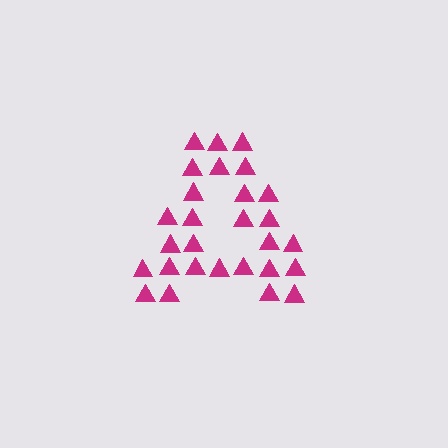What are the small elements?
The small elements are triangles.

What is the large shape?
The large shape is the letter A.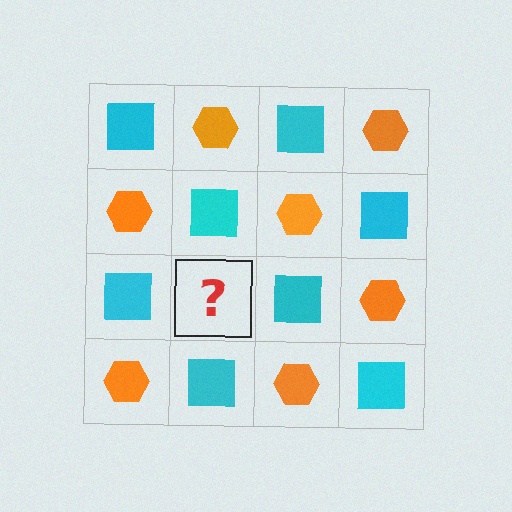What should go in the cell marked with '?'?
The missing cell should contain an orange hexagon.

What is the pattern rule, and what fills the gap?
The rule is that it alternates cyan square and orange hexagon in a checkerboard pattern. The gap should be filled with an orange hexagon.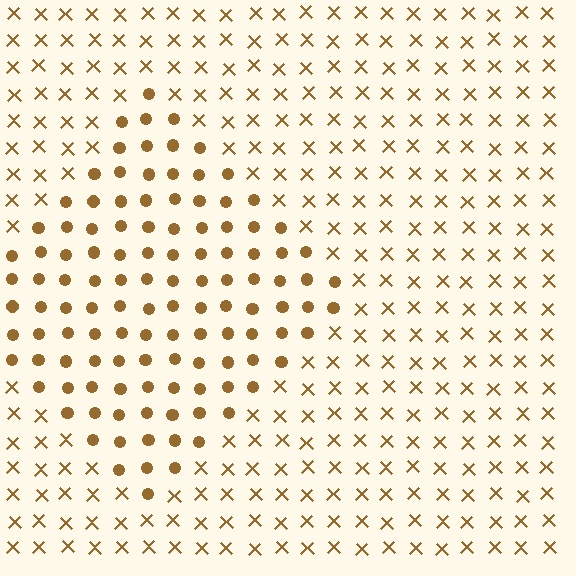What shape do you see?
I see a diamond.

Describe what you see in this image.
The image is filled with small brown elements arranged in a uniform grid. A diamond-shaped region contains circles, while the surrounding area contains X marks. The boundary is defined purely by the change in element shape.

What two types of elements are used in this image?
The image uses circles inside the diamond region and X marks outside it.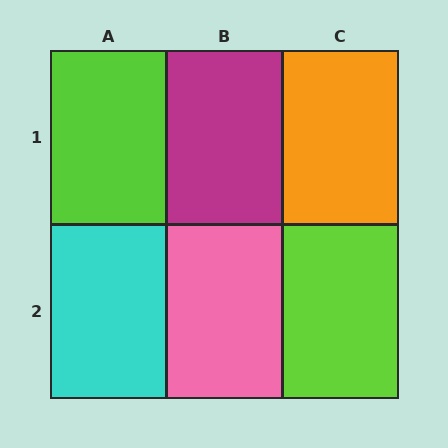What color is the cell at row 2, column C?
Lime.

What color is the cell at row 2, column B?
Pink.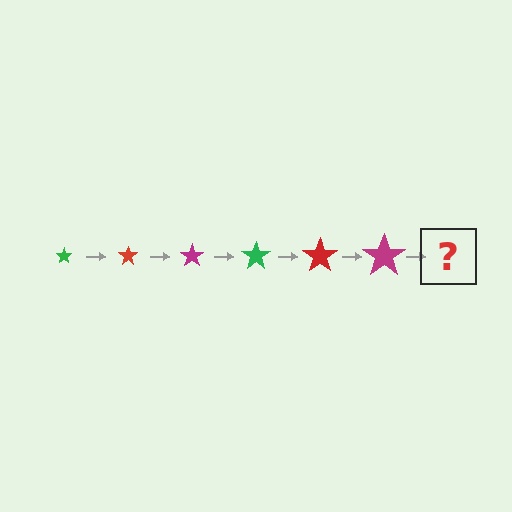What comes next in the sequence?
The next element should be a green star, larger than the previous one.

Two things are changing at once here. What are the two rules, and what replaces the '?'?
The two rules are that the star grows larger each step and the color cycles through green, red, and magenta. The '?' should be a green star, larger than the previous one.